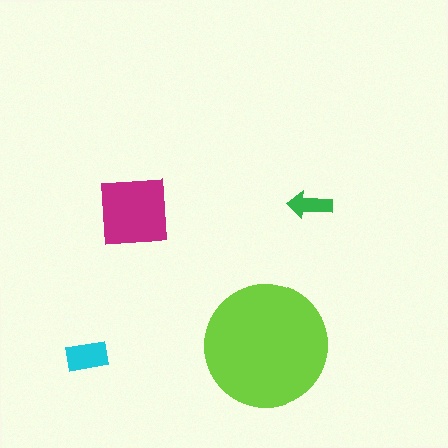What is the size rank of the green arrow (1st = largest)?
4th.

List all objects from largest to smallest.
The lime circle, the magenta square, the cyan rectangle, the green arrow.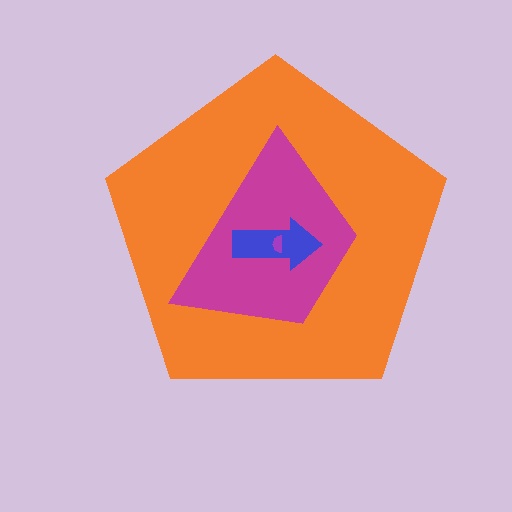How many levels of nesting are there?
4.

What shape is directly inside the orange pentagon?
The magenta trapezoid.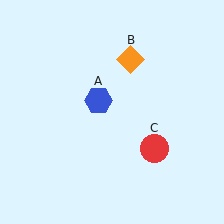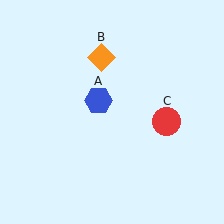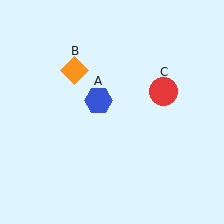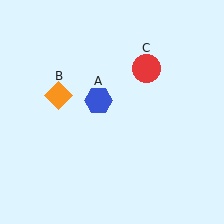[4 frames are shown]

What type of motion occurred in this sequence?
The orange diamond (object B), red circle (object C) rotated counterclockwise around the center of the scene.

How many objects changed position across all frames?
2 objects changed position: orange diamond (object B), red circle (object C).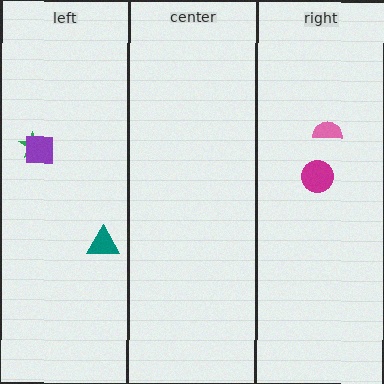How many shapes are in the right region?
2.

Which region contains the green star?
The left region.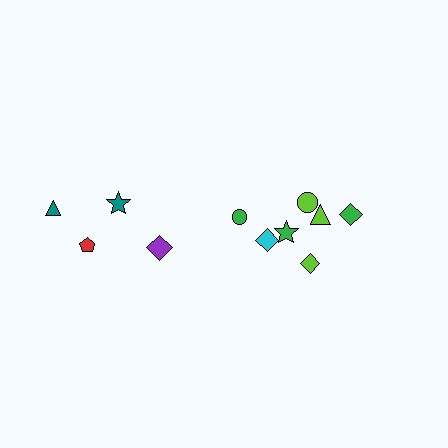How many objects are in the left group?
There are 4 objects.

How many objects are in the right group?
There are 7 objects.